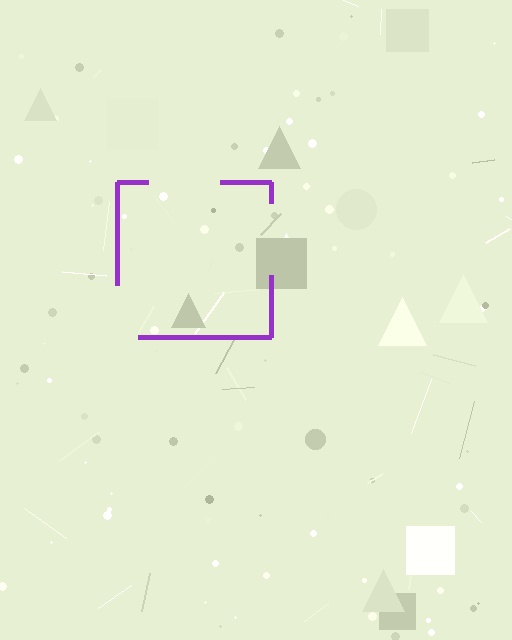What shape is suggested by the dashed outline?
The dashed outline suggests a square.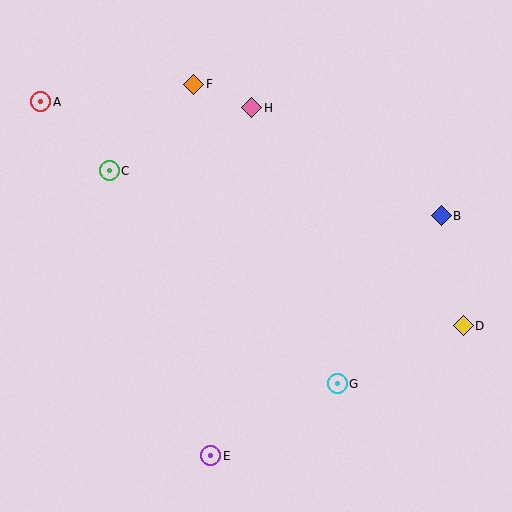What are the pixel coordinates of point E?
Point E is at (211, 456).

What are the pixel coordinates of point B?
Point B is at (441, 216).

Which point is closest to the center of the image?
Point H at (252, 108) is closest to the center.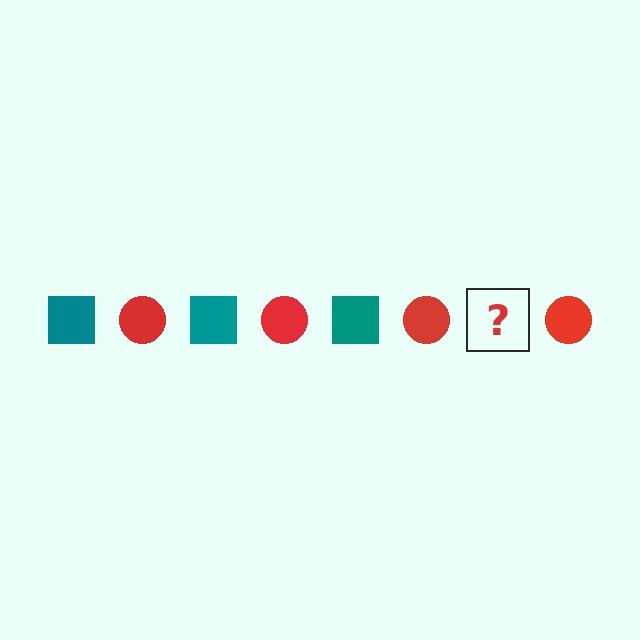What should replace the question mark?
The question mark should be replaced with a teal square.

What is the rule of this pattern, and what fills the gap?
The rule is that the pattern alternates between teal square and red circle. The gap should be filled with a teal square.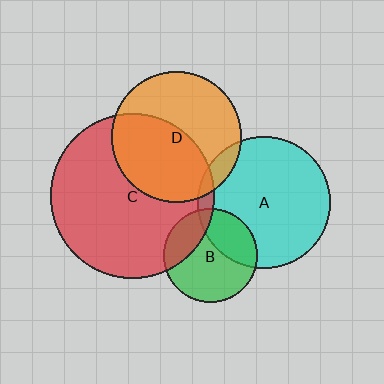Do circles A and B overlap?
Yes.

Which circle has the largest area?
Circle C (red).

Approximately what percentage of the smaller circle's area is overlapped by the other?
Approximately 30%.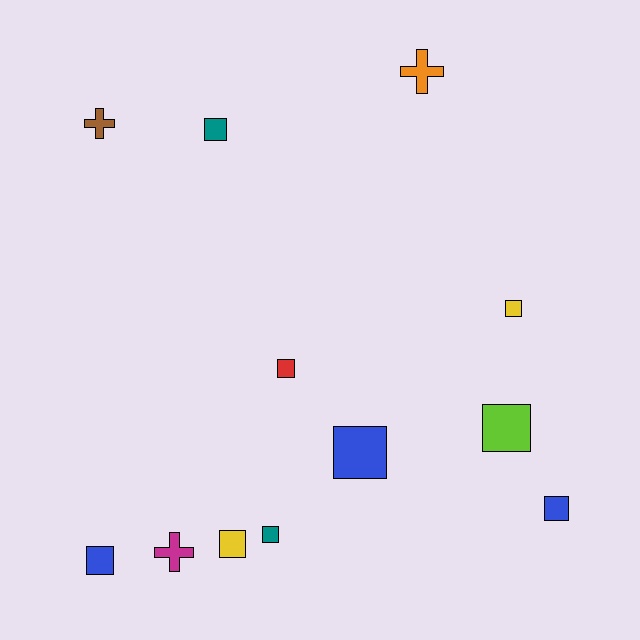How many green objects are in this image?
There are no green objects.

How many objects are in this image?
There are 12 objects.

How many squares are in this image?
There are 9 squares.